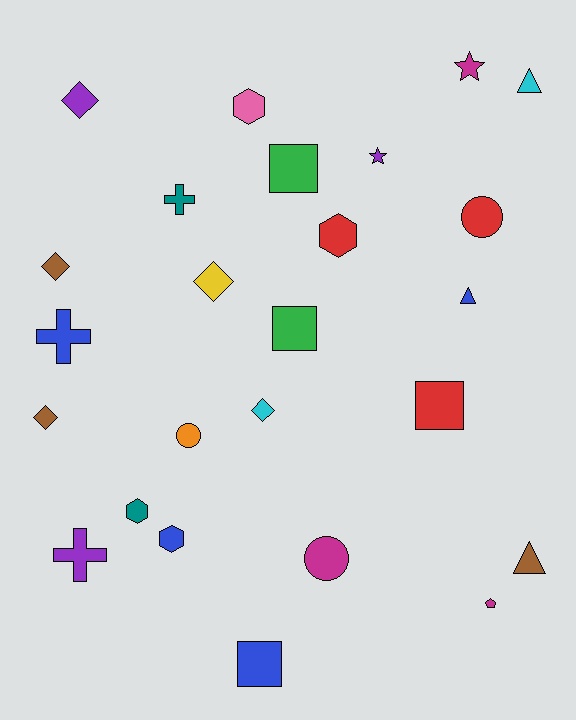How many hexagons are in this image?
There are 4 hexagons.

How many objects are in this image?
There are 25 objects.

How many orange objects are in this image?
There is 1 orange object.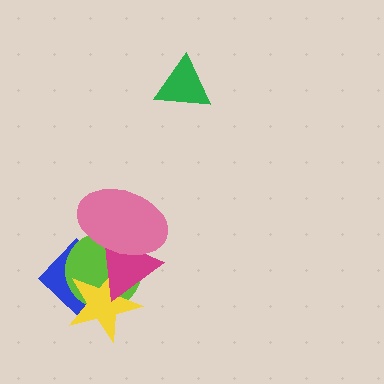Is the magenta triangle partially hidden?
Yes, it is partially covered by another shape.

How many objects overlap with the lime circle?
4 objects overlap with the lime circle.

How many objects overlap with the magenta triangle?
4 objects overlap with the magenta triangle.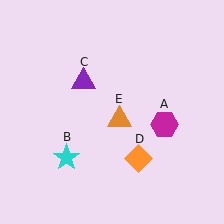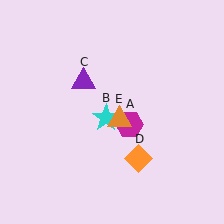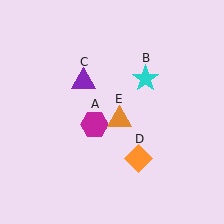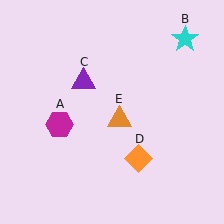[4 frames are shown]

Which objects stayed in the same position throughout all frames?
Purple triangle (object C) and orange diamond (object D) and orange triangle (object E) remained stationary.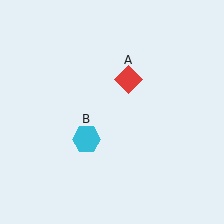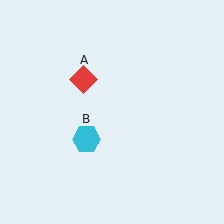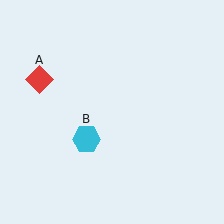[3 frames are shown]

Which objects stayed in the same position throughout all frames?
Cyan hexagon (object B) remained stationary.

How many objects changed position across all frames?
1 object changed position: red diamond (object A).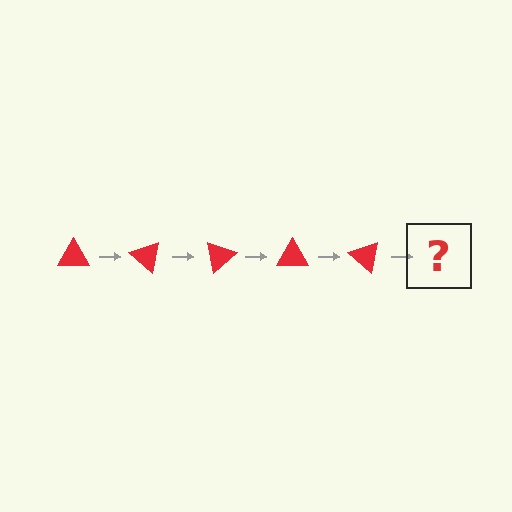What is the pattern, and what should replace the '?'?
The pattern is that the triangle rotates 40 degrees each step. The '?' should be a red triangle rotated 200 degrees.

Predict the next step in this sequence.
The next step is a red triangle rotated 200 degrees.